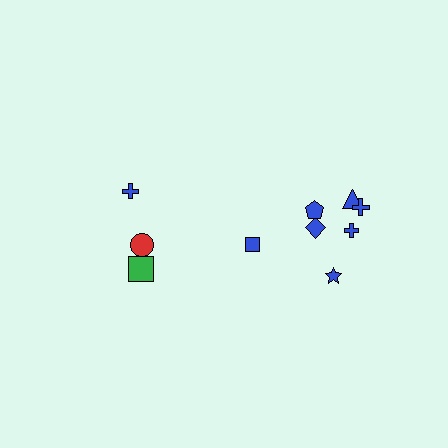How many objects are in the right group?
There are 7 objects.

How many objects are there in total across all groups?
There are 10 objects.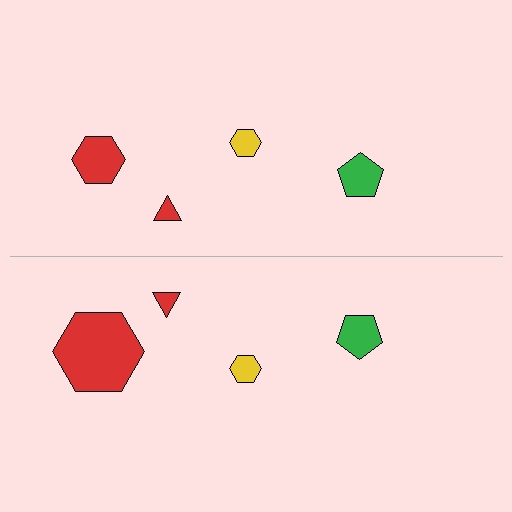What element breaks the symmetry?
The red hexagon on the bottom side has a different size than its mirror counterpart.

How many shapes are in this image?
There are 8 shapes in this image.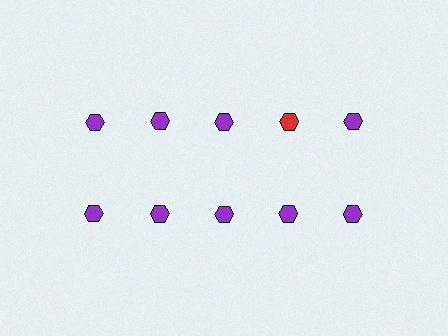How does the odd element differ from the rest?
It has a different color: red instead of purple.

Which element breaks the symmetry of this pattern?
The red hexagon in the top row, second from right column breaks the symmetry. All other shapes are purple hexagons.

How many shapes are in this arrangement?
There are 10 shapes arranged in a grid pattern.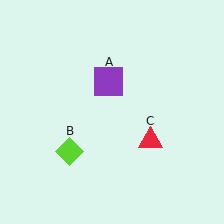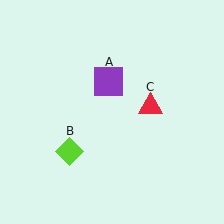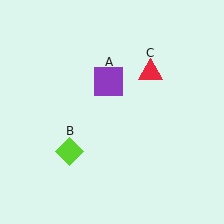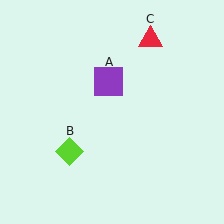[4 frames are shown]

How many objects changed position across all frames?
1 object changed position: red triangle (object C).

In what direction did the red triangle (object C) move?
The red triangle (object C) moved up.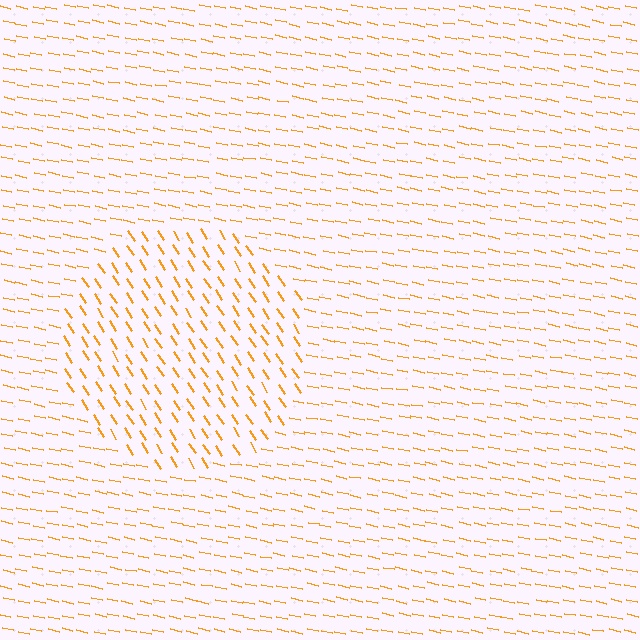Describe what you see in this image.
The image is filled with small orange line segments. A circle region in the image has lines oriented differently from the surrounding lines, creating a visible texture boundary.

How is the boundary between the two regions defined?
The boundary is defined purely by a change in line orientation (approximately 45 degrees difference). All lines are the same color and thickness.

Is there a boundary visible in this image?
Yes, there is a texture boundary formed by a change in line orientation.